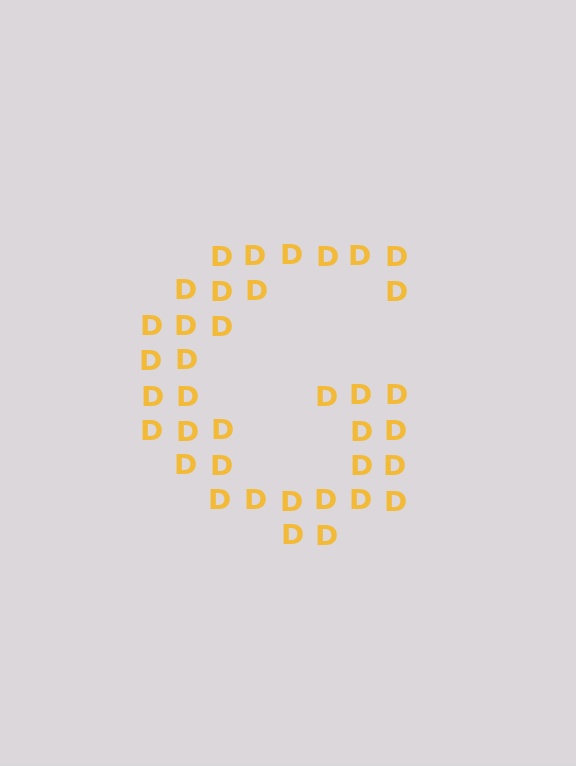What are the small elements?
The small elements are letter D's.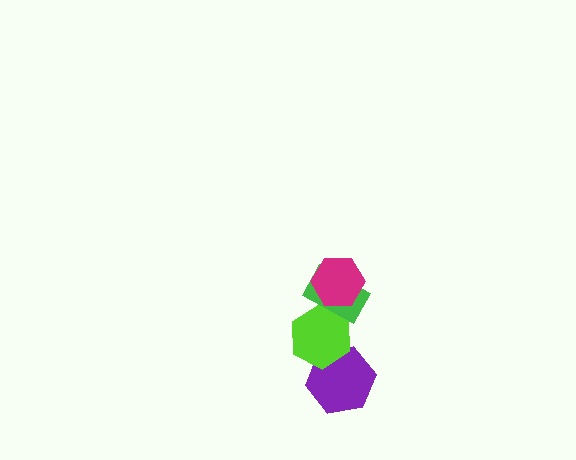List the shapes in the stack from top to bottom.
From top to bottom: the magenta hexagon, the green rectangle, the lime hexagon, the purple hexagon.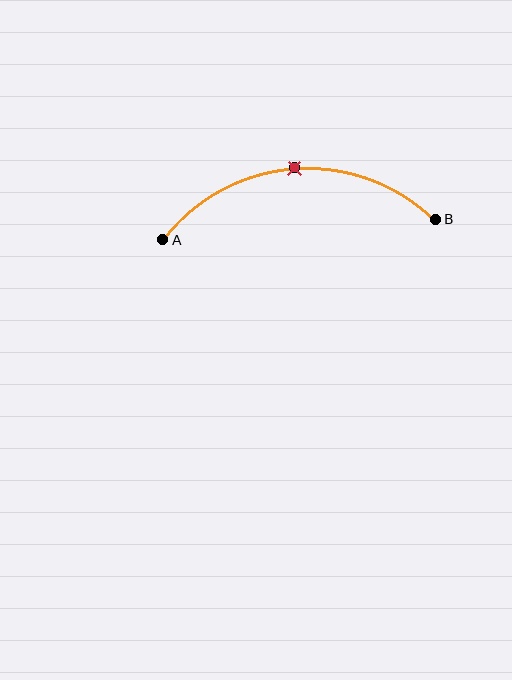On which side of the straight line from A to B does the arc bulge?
The arc bulges above the straight line connecting A and B.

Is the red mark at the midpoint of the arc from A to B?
Yes. The red mark lies on the arc at equal arc-length from both A and B — it is the arc midpoint.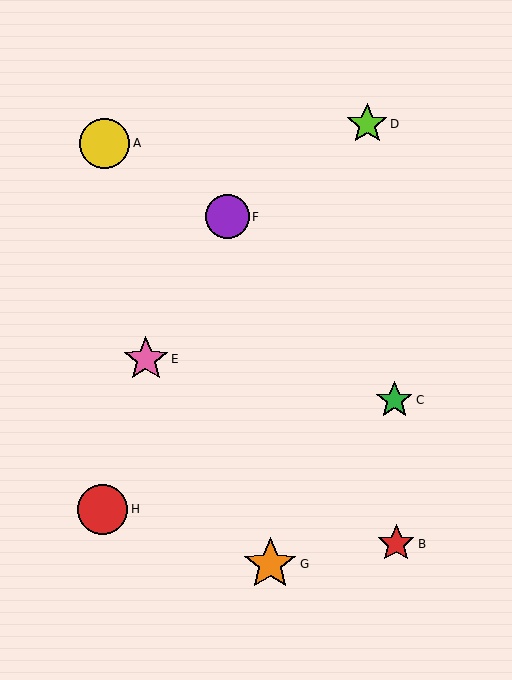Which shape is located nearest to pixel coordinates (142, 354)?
The pink star (labeled E) at (146, 359) is nearest to that location.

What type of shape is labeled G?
Shape G is an orange star.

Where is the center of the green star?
The center of the green star is at (394, 400).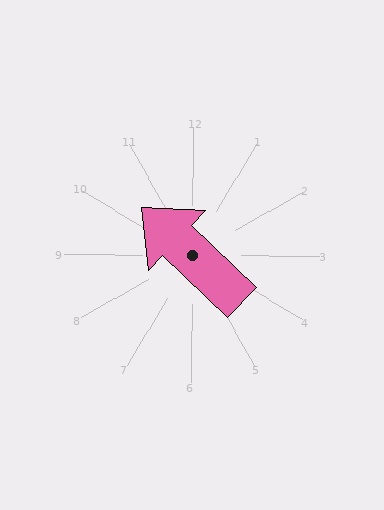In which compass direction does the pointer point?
Northwest.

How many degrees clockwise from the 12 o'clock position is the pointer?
Approximately 314 degrees.